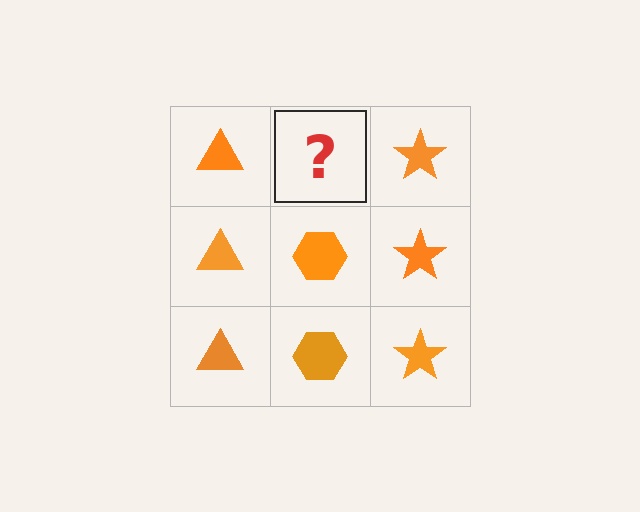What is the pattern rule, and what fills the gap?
The rule is that each column has a consistent shape. The gap should be filled with an orange hexagon.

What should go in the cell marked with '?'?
The missing cell should contain an orange hexagon.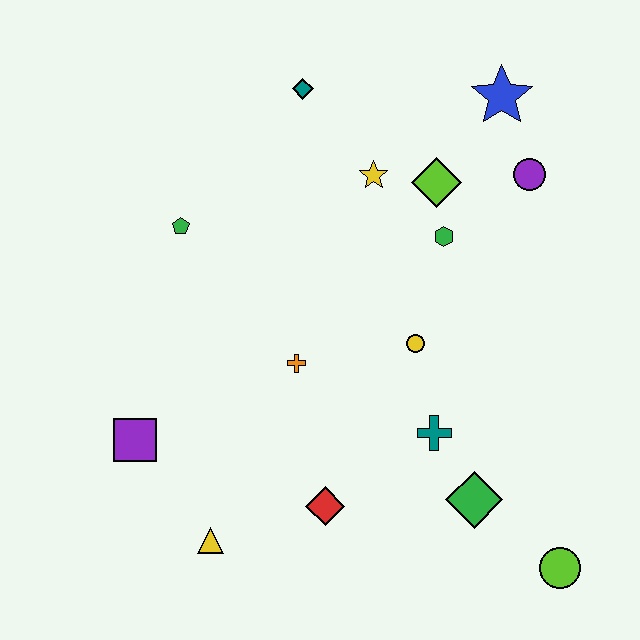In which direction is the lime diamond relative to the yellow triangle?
The lime diamond is above the yellow triangle.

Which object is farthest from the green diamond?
The teal diamond is farthest from the green diamond.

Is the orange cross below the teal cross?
No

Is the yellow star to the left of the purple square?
No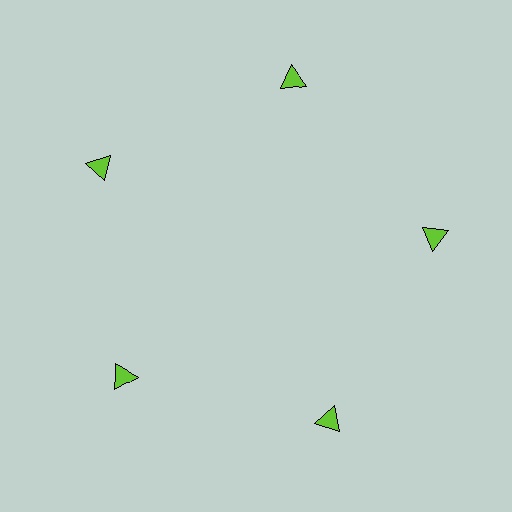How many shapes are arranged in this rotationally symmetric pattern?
There are 5 shapes, arranged in 5 groups of 1.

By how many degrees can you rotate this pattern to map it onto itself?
The pattern maps onto itself every 72 degrees of rotation.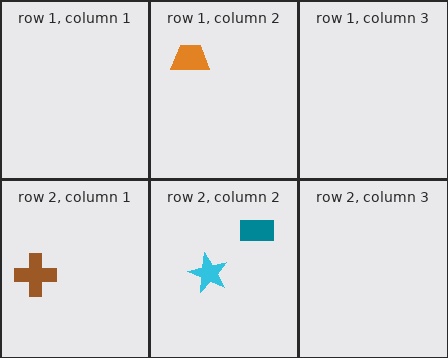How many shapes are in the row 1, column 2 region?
1.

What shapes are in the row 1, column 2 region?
The orange trapezoid.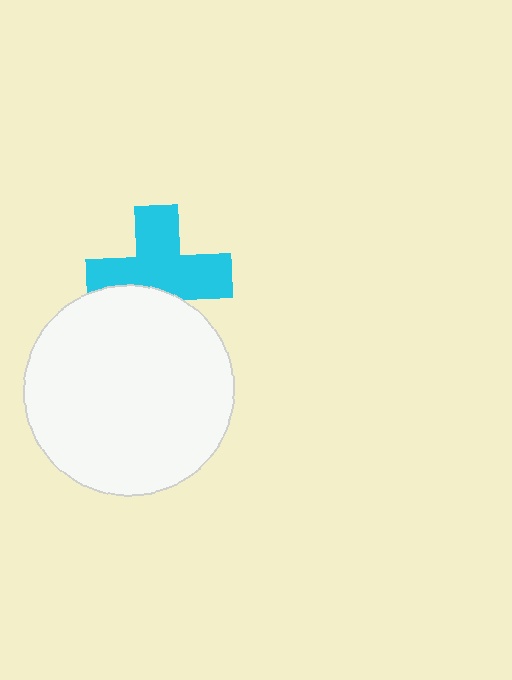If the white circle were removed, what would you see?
You would see the complete cyan cross.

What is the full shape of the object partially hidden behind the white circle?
The partially hidden object is a cyan cross.